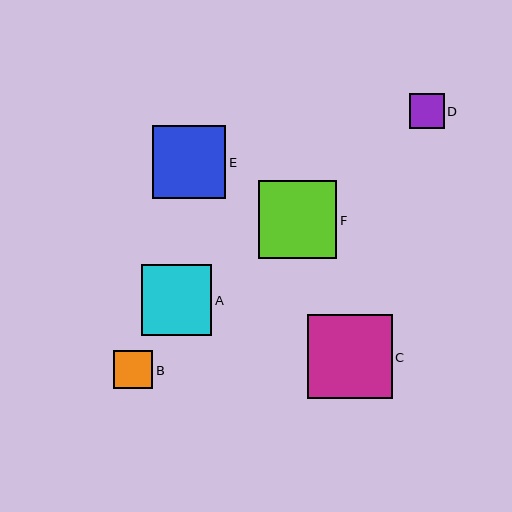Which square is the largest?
Square C is the largest with a size of approximately 85 pixels.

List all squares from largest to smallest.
From largest to smallest: C, F, E, A, B, D.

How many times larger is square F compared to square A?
Square F is approximately 1.1 times the size of square A.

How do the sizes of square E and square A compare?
Square E and square A are approximately the same size.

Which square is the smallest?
Square D is the smallest with a size of approximately 35 pixels.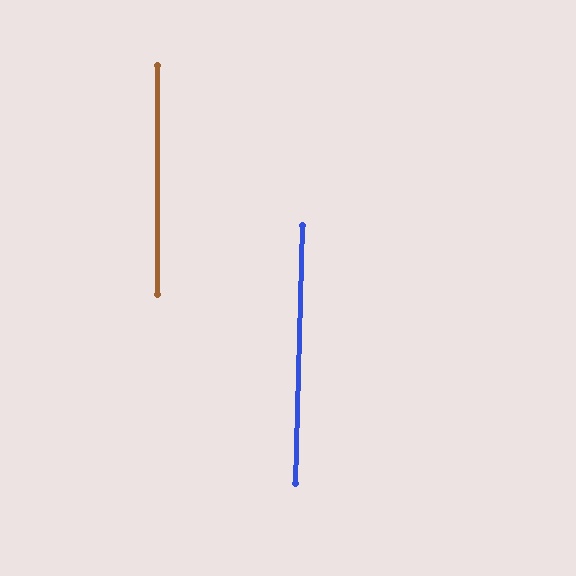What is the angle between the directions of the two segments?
Approximately 2 degrees.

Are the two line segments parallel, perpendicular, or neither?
Parallel — their directions differ by only 1.5°.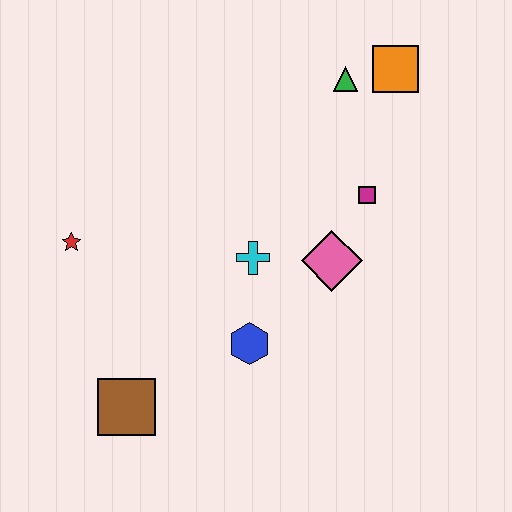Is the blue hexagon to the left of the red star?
No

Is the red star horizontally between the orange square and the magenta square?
No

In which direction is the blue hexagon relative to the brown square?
The blue hexagon is to the right of the brown square.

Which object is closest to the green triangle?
The orange square is closest to the green triangle.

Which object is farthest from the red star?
The orange square is farthest from the red star.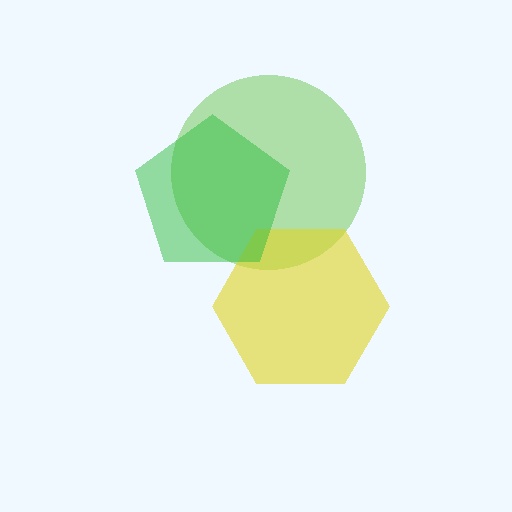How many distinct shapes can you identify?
There are 3 distinct shapes: a lime circle, a yellow hexagon, a green pentagon.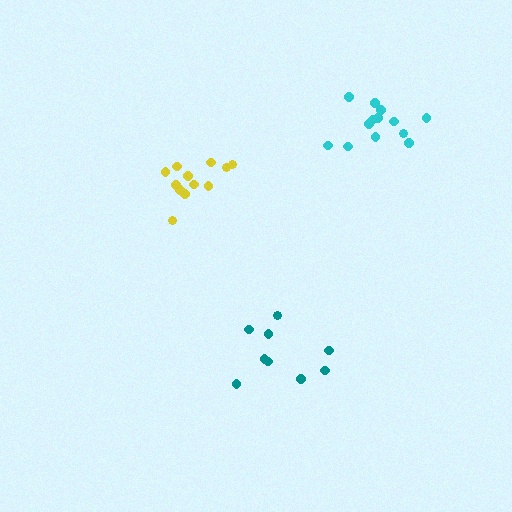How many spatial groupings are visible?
There are 3 spatial groupings.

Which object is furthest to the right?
The cyan cluster is rightmost.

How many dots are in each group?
Group 1: 9 dots, Group 2: 13 dots, Group 3: 12 dots (34 total).